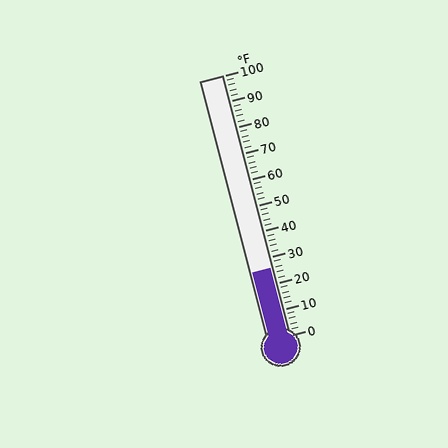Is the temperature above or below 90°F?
The temperature is below 90°F.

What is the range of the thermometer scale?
The thermometer scale ranges from 0°F to 100°F.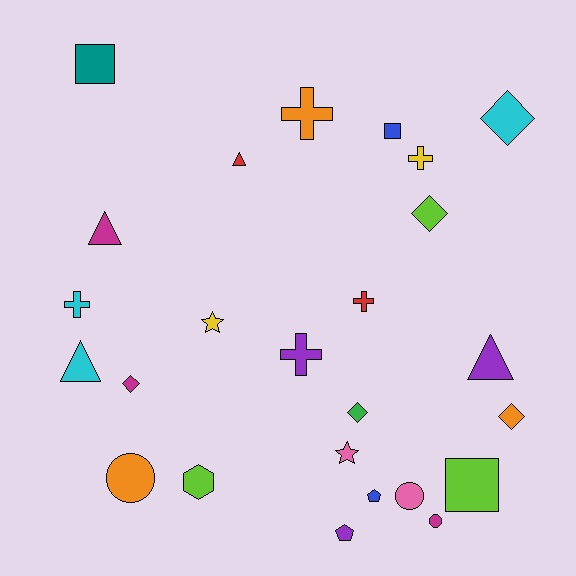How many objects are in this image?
There are 25 objects.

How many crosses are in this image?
There are 5 crosses.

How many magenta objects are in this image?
There are 3 magenta objects.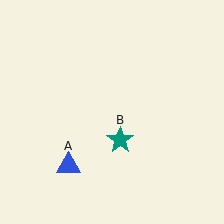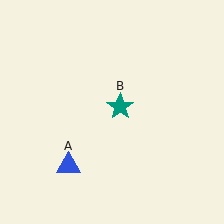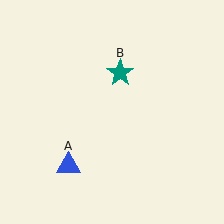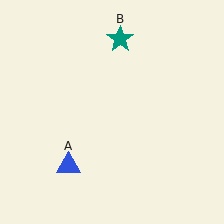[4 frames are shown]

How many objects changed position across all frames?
1 object changed position: teal star (object B).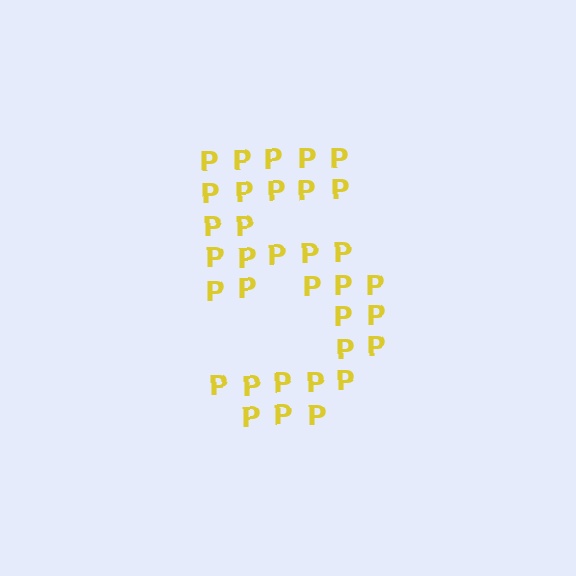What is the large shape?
The large shape is the digit 5.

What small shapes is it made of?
It is made of small letter P's.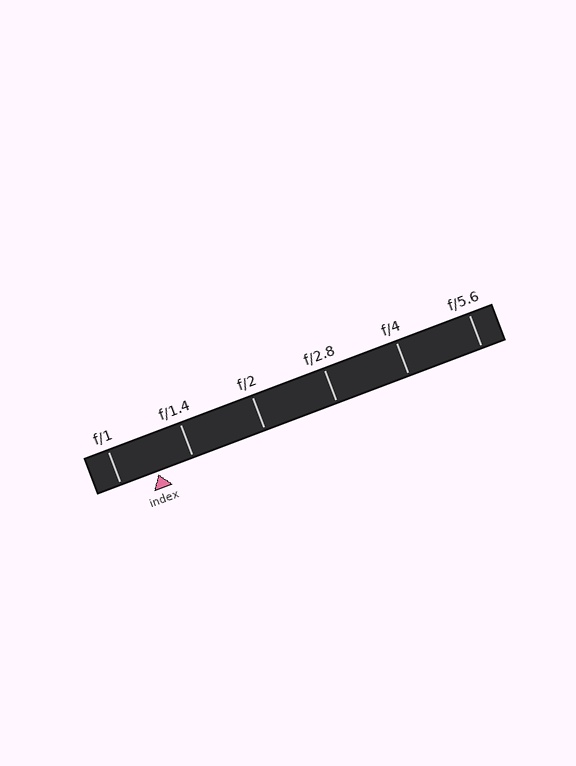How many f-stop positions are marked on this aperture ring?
There are 6 f-stop positions marked.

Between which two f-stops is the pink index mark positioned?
The index mark is between f/1 and f/1.4.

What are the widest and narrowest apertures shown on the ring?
The widest aperture shown is f/1 and the narrowest is f/5.6.